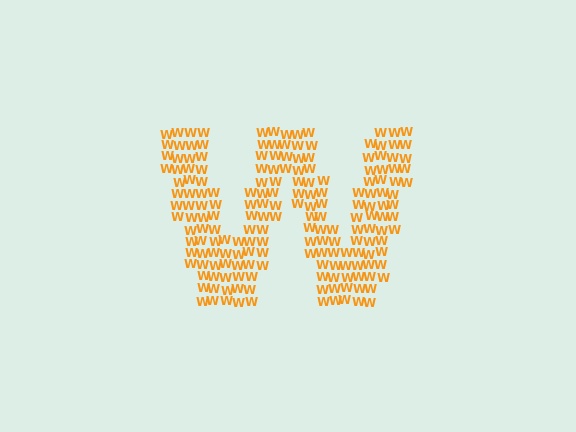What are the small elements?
The small elements are letter W's.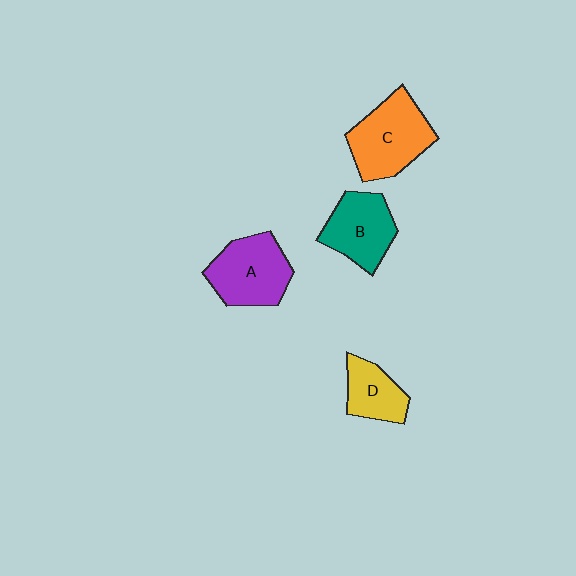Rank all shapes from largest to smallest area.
From largest to smallest: C (orange), A (purple), B (teal), D (yellow).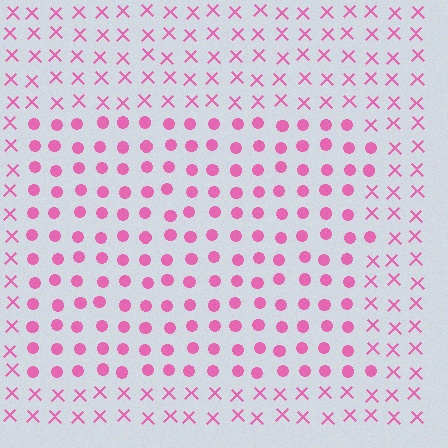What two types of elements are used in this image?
The image uses circles inside the rectangle region and X marks outside it.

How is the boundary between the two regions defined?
The boundary is defined by a change in element shape: circles inside vs. X marks outside. All elements share the same color and spacing.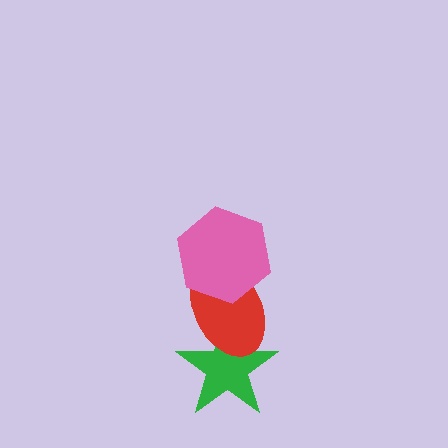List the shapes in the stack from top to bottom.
From top to bottom: the pink hexagon, the red ellipse, the green star.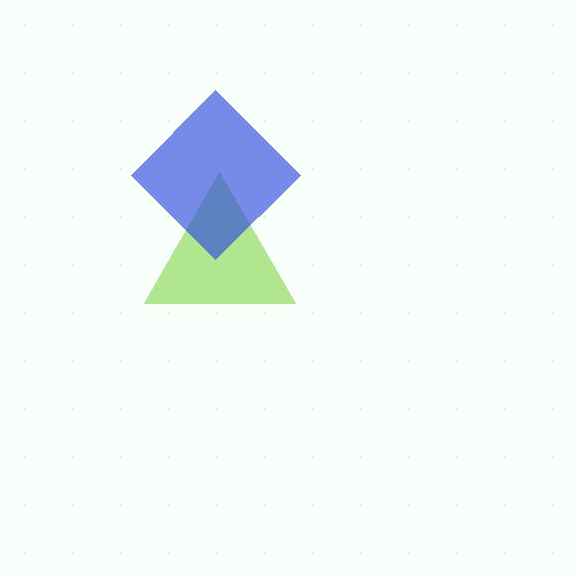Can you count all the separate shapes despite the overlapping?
Yes, there are 2 separate shapes.